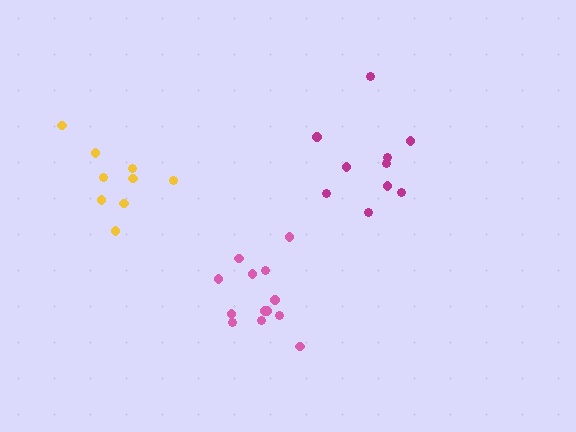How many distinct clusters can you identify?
There are 3 distinct clusters.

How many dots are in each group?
Group 1: 13 dots, Group 2: 10 dots, Group 3: 9 dots (32 total).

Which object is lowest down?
The pink cluster is bottommost.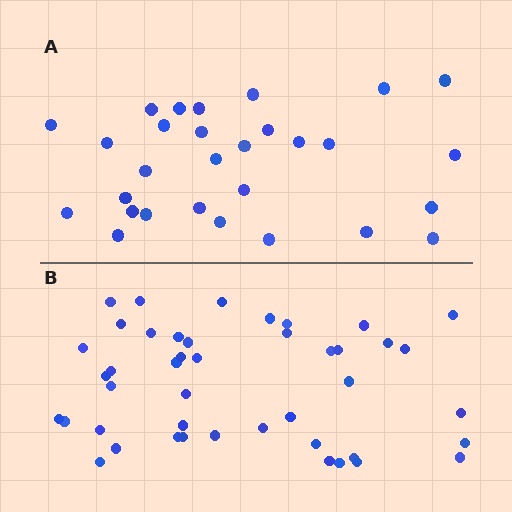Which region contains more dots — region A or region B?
Region B (the bottom region) has more dots.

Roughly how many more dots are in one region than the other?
Region B has approximately 15 more dots than region A.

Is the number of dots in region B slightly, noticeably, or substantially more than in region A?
Region B has substantially more. The ratio is roughly 1.5 to 1.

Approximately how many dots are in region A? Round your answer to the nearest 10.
About 30 dots. (The exact count is 29, which rounds to 30.)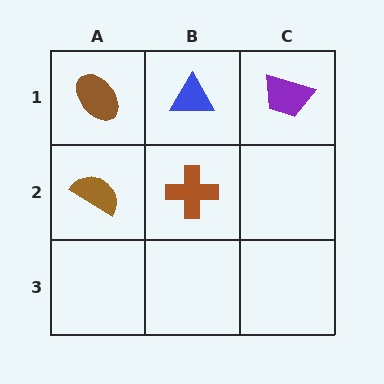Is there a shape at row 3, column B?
No, that cell is empty.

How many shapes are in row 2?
2 shapes.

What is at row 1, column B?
A blue triangle.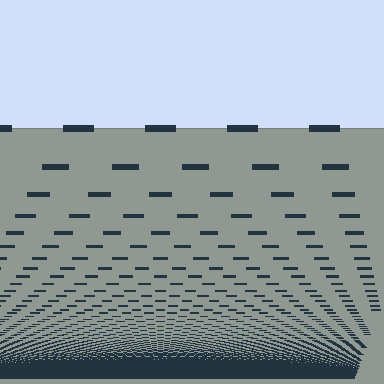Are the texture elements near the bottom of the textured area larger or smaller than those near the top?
Smaller. The gradient is inverted — elements near the bottom are smaller and denser.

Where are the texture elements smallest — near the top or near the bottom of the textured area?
Near the bottom.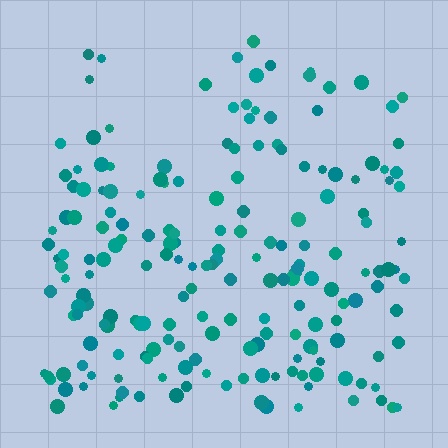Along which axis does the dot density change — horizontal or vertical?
Vertical.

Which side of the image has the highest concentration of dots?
The bottom.